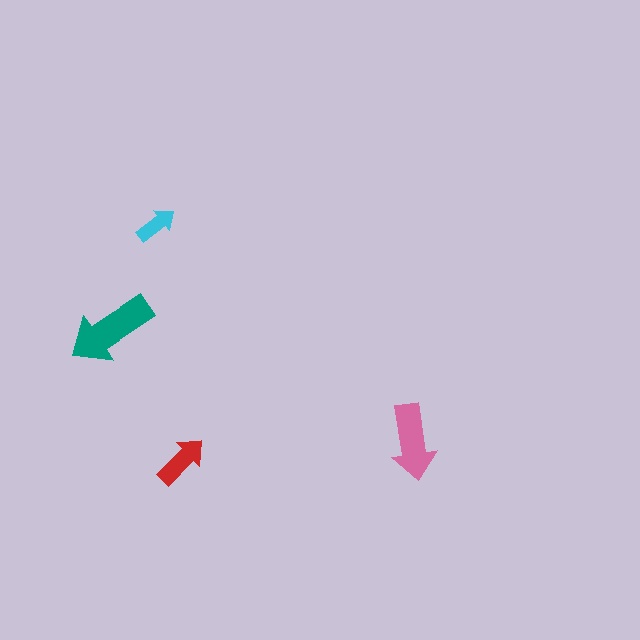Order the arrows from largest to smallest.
the teal one, the pink one, the red one, the cyan one.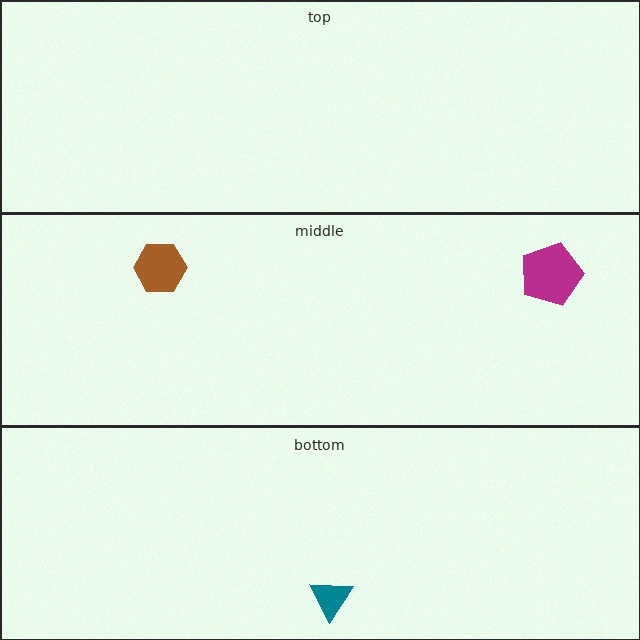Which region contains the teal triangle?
The bottom region.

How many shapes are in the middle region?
2.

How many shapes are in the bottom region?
1.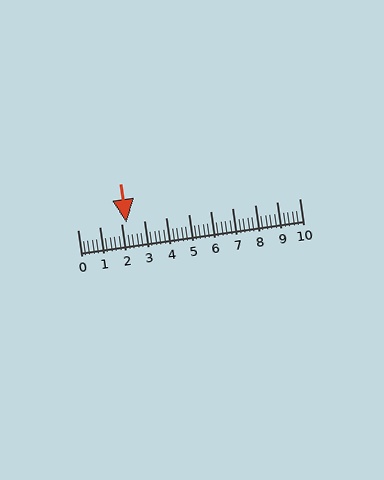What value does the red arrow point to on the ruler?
The red arrow points to approximately 2.2.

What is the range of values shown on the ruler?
The ruler shows values from 0 to 10.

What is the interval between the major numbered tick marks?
The major tick marks are spaced 1 units apart.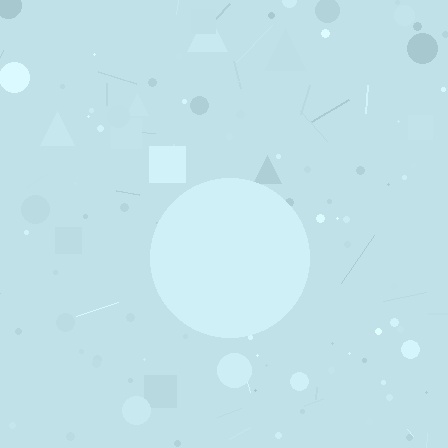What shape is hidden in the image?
A circle is hidden in the image.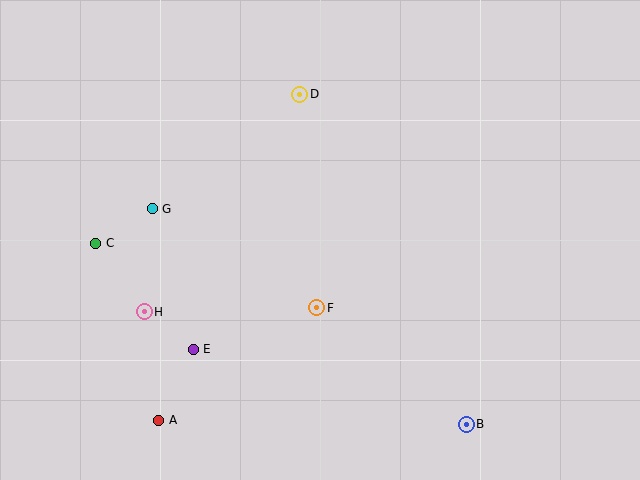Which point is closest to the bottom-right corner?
Point B is closest to the bottom-right corner.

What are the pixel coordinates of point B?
Point B is at (466, 424).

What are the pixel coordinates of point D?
Point D is at (300, 94).